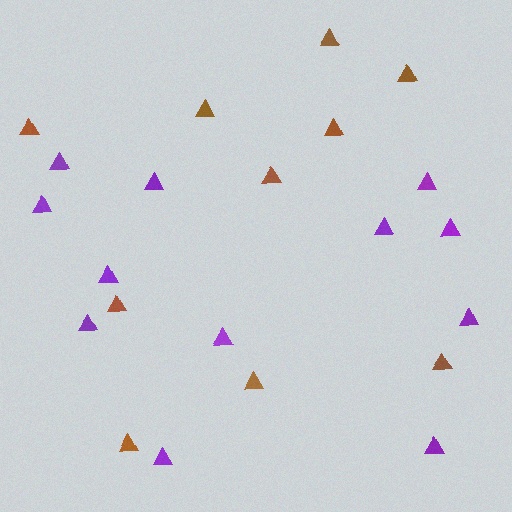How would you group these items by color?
There are 2 groups: one group of brown triangles (10) and one group of purple triangles (12).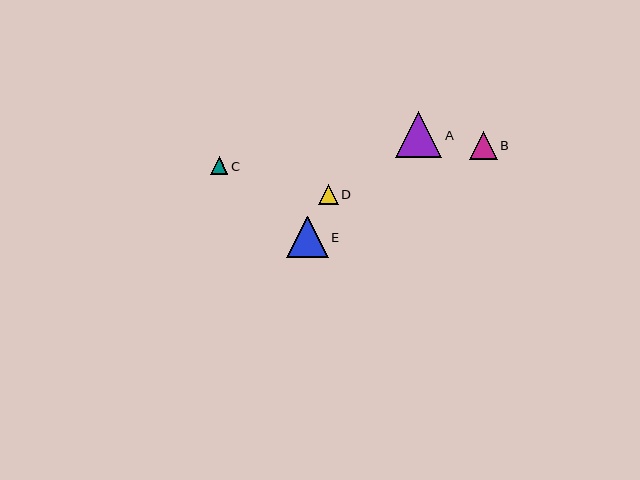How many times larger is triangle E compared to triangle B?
Triangle E is approximately 1.5 times the size of triangle B.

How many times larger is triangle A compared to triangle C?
Triangle A is approximately 2.6 times the size of triangle C.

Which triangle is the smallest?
Triangle C is the smallest with a size of approximately 18 pixels.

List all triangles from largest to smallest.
From largest to smallest: A, E, B, D, C.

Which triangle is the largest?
Triangle A is the largest with a size of approximately 46 pixels.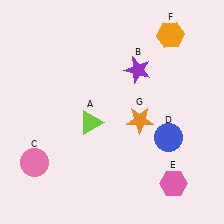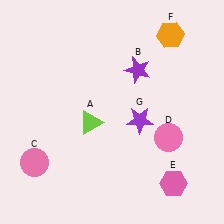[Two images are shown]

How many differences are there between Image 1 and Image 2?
There are 2 differences between the two images.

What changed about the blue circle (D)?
In Image 1, D is blue. In Image 2, it changed to pink.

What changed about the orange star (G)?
In Image 1, G is orange. In Image 2, it changed to purple.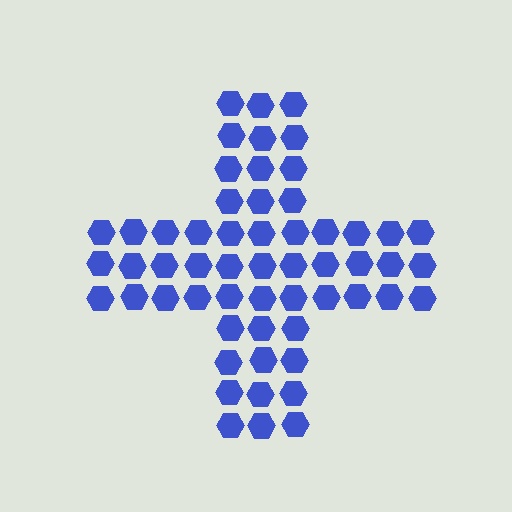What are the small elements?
The small elements are hexagons.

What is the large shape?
The large shape is a cross.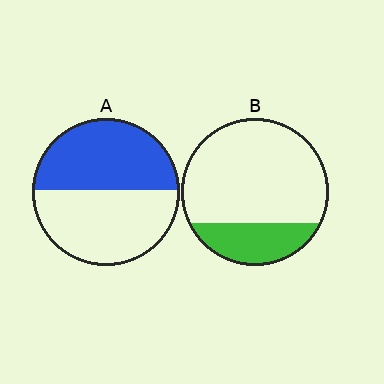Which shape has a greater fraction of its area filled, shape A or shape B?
Shape A.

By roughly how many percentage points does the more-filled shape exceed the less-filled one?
By roughly 25 percentage points (A over B).